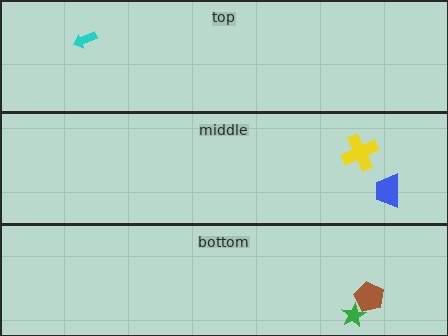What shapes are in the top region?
The cyan arrow.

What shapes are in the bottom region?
The green star, the brown pentagon.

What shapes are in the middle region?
The yellow cross, the blue trapezoid.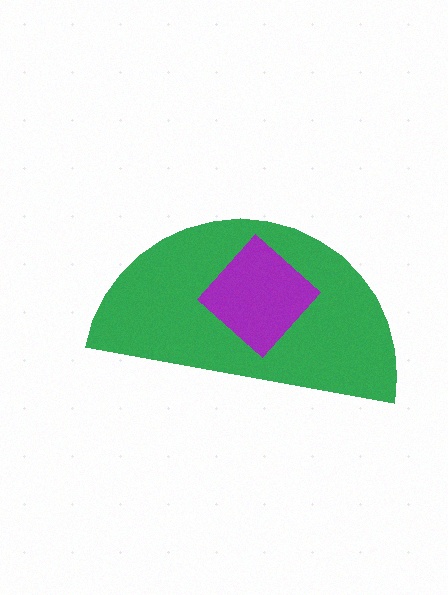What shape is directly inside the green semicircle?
The purple diamond.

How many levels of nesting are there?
2.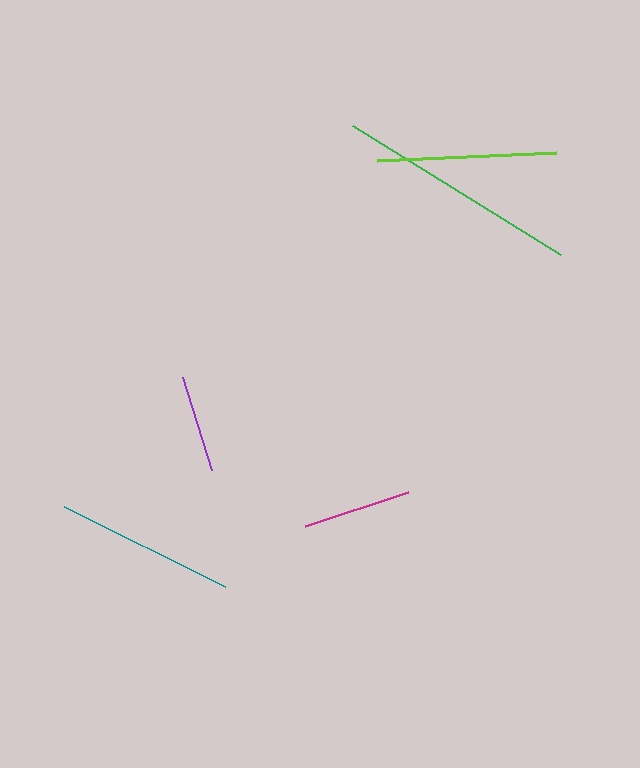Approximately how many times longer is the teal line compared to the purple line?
The teal line is approximately 1.8 times the length of the purple line.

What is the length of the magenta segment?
The magenta segment is approximately 108 pixels long.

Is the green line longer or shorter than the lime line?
The green line is longer than the lime line.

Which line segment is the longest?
The green line is the longest at approximately 244 pixels.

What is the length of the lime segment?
The lime segment is approximately 180 pixels long.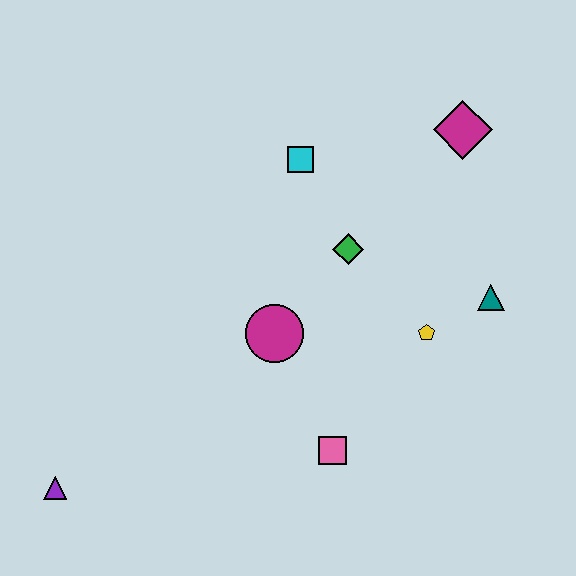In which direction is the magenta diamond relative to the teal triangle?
The magenta diamond is above the teal triangle.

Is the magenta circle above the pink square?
Yes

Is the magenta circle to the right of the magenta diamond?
No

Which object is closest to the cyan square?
The green diamond is closest to the cyan square.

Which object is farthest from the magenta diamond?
The purple triangle is farthest from the magenta diamond.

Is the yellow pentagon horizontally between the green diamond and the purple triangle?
No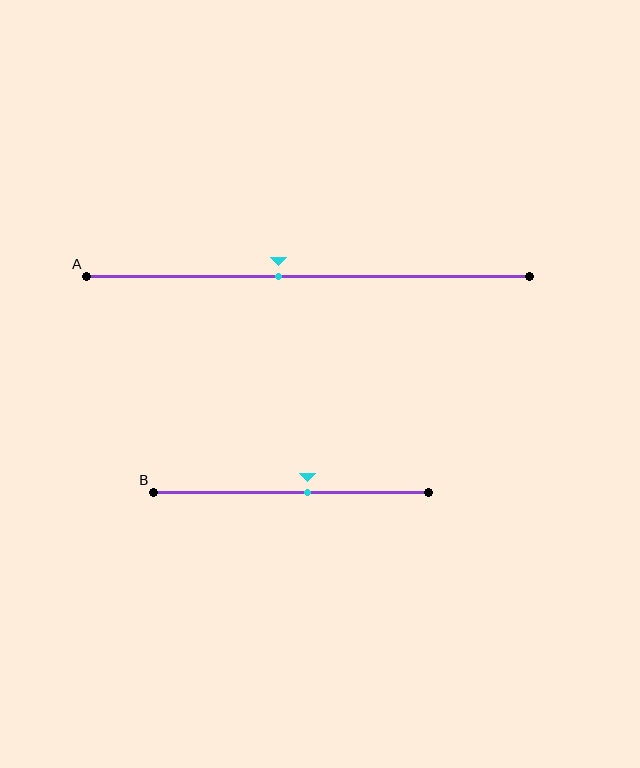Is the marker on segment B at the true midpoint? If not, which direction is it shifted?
No, the marker on segment B is shifted to the right by about 6% of the segment length.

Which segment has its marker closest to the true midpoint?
Segment B has its marker closest to the true midpoint.